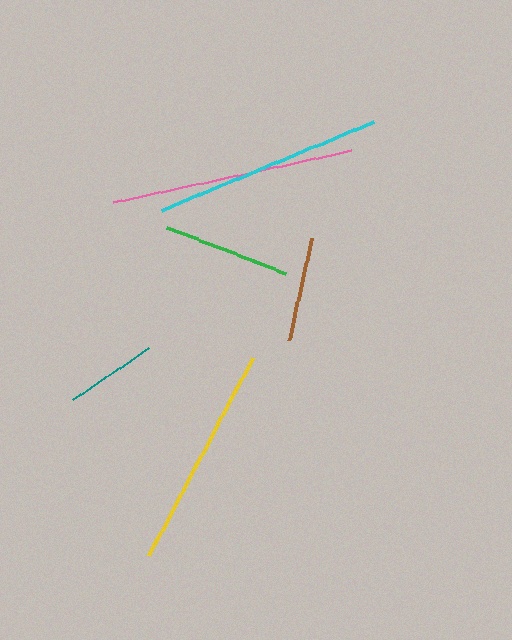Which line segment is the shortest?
The teal line is the shortest at approximately 93 pixels.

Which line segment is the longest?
The pink line is the longest at approximately 243 pixels.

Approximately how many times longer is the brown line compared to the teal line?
The brown line is approximately 1.1 times the length of the teal line.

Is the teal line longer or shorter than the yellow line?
The yellow line is longer than the teal line.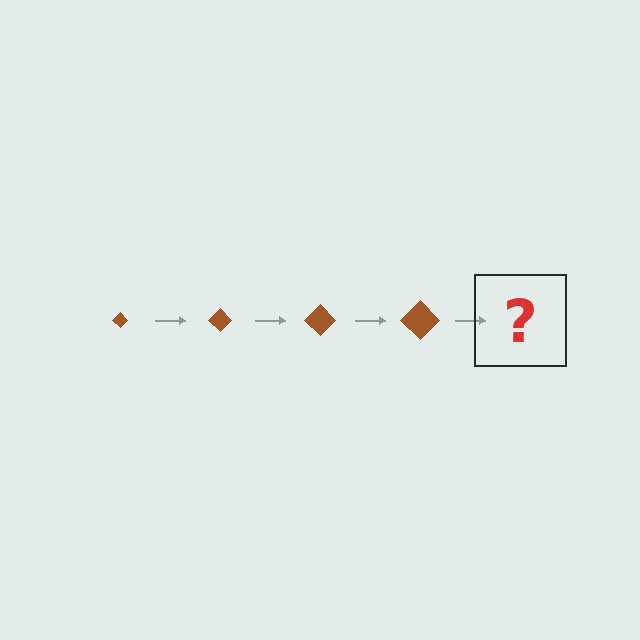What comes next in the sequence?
The next element should be a brown diamond, larger than the previous one.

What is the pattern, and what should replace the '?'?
The pattern is that the diamond gets progressively larger each step. The '?' should be a brown diamond, larger than the previous one.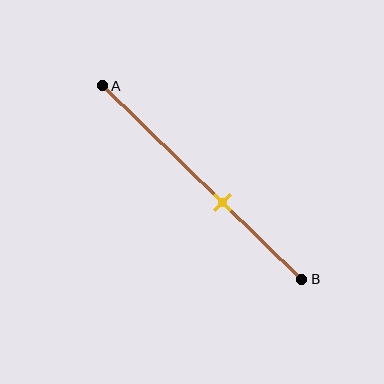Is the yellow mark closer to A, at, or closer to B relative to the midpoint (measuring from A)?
The yellow mark is closer to point B than the midpoint of segment AB.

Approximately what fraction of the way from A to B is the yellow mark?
The yellow mark is approximately 60% of the way from A to B.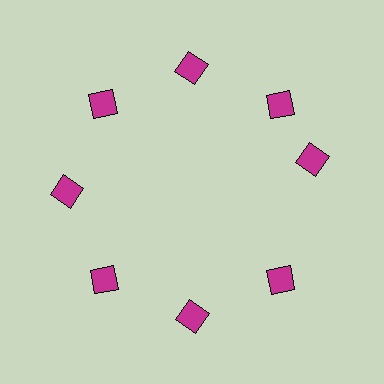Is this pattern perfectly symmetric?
No. The 8 magenta diamonds are arranged in a ring, but one element near the 3 o'clock position is rotated out of alignment along the ring, breaking the 8-fold rotational symmetry.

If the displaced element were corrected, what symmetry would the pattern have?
It would have 8-fold rotational symmetry — the pattern would map onto itself every 45 degrees.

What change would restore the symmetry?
The symmetry would be restored by rotating it back into even spacing with its neighbors so that all 8 diamonds sit at equal angles and equal distance from the center.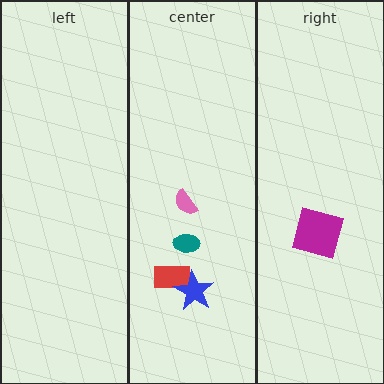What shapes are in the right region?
The magenta square.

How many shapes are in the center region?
4.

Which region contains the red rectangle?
The center region.